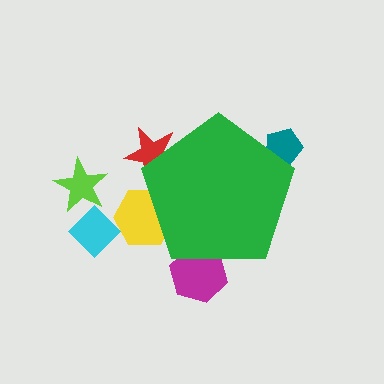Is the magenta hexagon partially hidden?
Yes, the magenta hexagon is partially hidden behind the green pentagon.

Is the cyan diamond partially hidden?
No, the cyan diamond is fully visible.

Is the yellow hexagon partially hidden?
Yes, the yellow hexagon is partially hidden behind the green pentagon.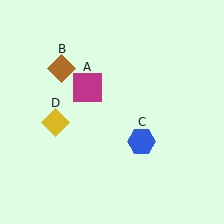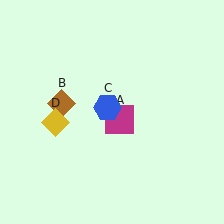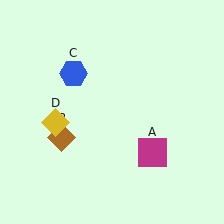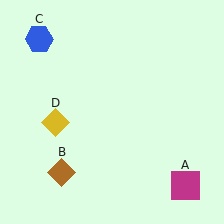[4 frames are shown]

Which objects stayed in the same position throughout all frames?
Yellow diamond (object D) remained stationary.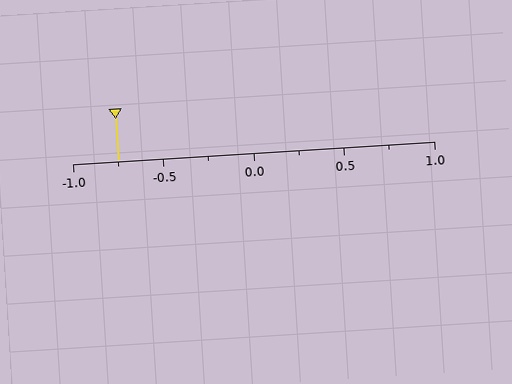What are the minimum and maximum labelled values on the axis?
The axis runs from -1.0 to 1.0.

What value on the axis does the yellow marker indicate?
The marker indicates approximately -0.75.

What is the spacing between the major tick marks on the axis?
The major ticks are spaced 0.5 apart.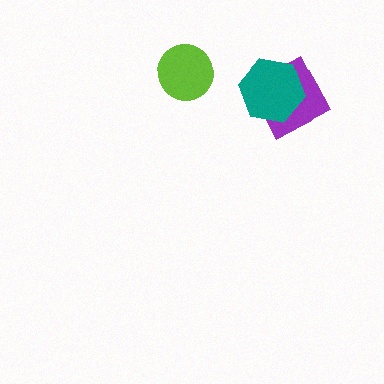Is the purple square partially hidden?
Yes, it is partially covered by another shape.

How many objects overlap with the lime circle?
0 objects overlap with the lime circle.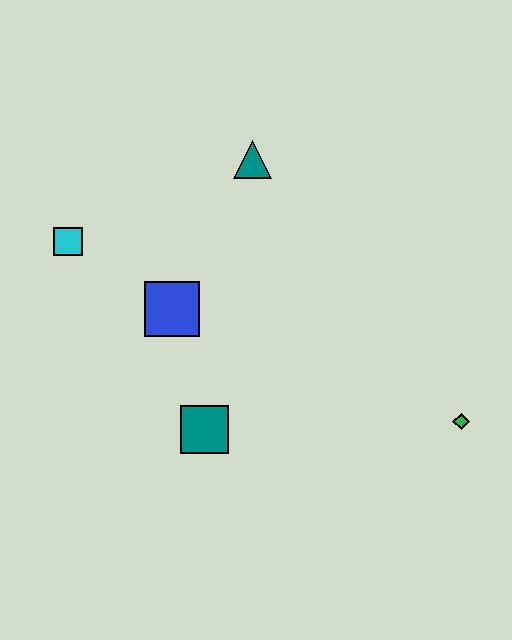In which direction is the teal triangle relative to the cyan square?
The teal triangle is to the right of the cyan square.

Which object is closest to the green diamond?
The teal square is closest to the green diamond.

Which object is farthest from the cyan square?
The green diamond is farthest from the cyan square.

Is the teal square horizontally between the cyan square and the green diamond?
Yes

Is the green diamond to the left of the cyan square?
No